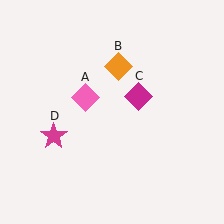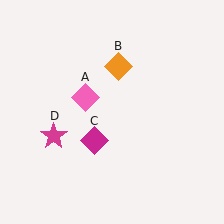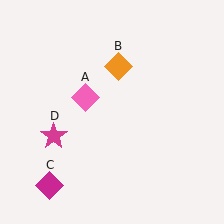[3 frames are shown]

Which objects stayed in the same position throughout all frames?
Pink diamond (object A) and orange diamond (object B) and magenta star (object D) remained stationary.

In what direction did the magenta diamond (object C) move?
The magenta diamond (object C) moved down and to the left.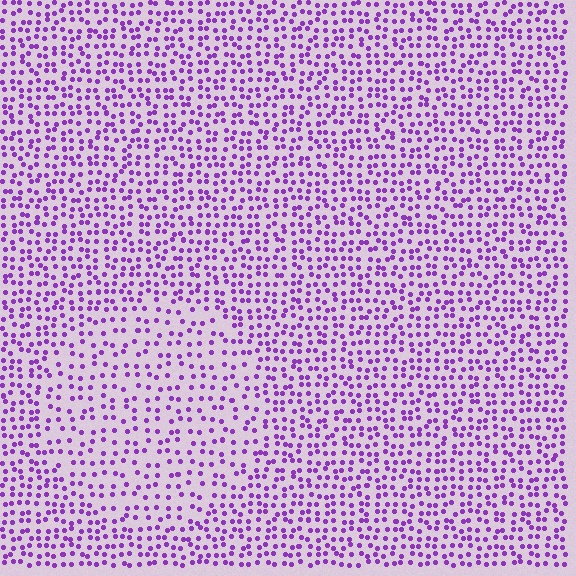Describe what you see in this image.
The image contains small purple elements arranged at two different densities. A circle-shaped region is visible where the elements are less densely packed than the surrounding area.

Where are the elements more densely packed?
The elements are more densely packed outside the circle boundary.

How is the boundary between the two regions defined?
The boundary is defined by a change in element density (approximately 1.7x ratio). All elements are the same color, size, and shape.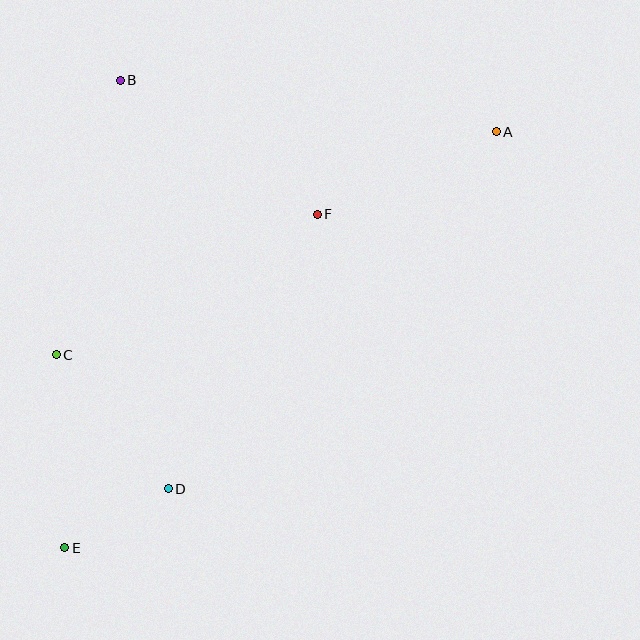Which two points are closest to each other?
Points D and E are closest to each other.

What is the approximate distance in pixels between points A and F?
The distance between A and F is approximately 197 pixels.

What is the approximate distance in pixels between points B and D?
The distance between B and D is approximately 411 pixels.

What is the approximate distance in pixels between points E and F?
The distance between E and F is approximately 418 pixels.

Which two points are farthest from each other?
Points A and E are farthest from each other.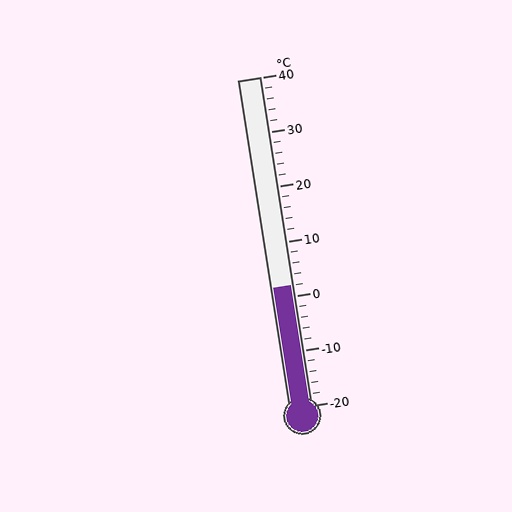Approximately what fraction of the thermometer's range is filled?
The thermometer is filled to approximately 35% of its range.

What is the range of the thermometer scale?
The thermometer scale ranges from -20°C to 40°C.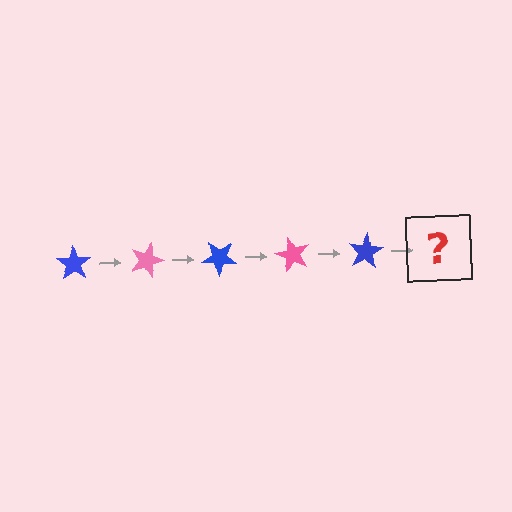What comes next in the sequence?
The next element should be a pink star, rotated 100 degrees from the start.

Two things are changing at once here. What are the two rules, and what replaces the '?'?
The two rules are that it rotates 20 degrees each step and the color cycles through blue and pink. The '?' should be a pink star, rotated 100 degrees from the start.